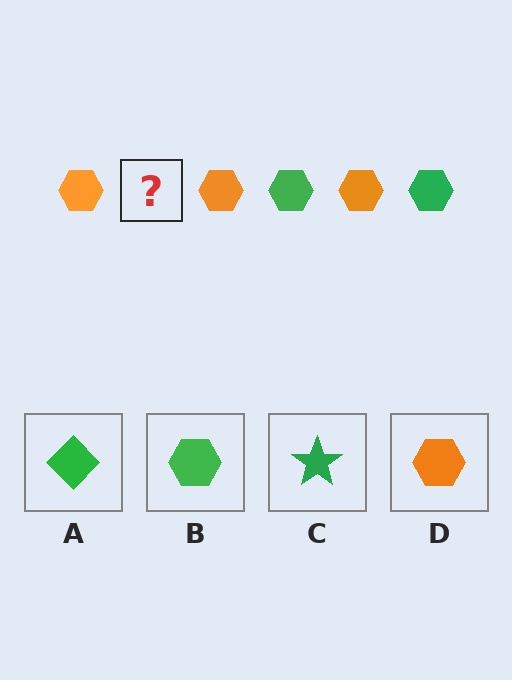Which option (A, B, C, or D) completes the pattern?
B.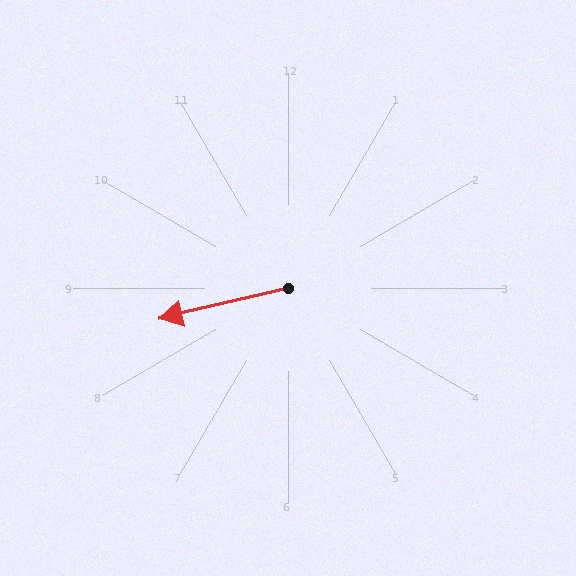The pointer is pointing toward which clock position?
Roughly 9 o'clock.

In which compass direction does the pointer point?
West.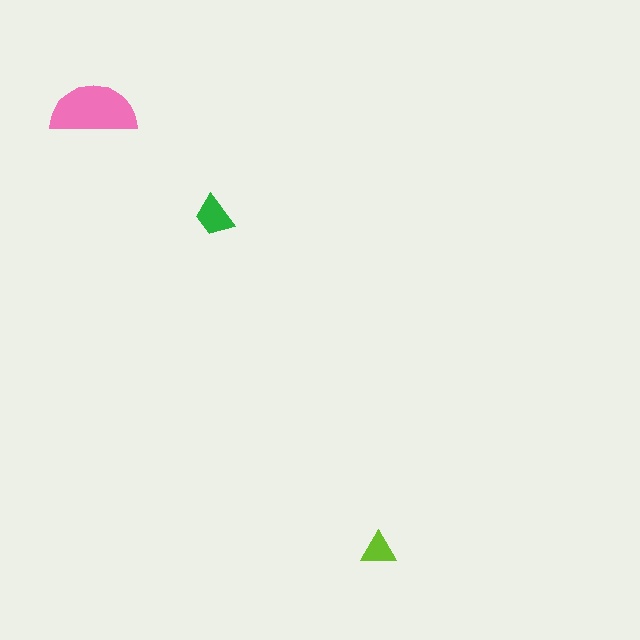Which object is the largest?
The pink semicircle.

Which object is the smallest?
The lime triangle.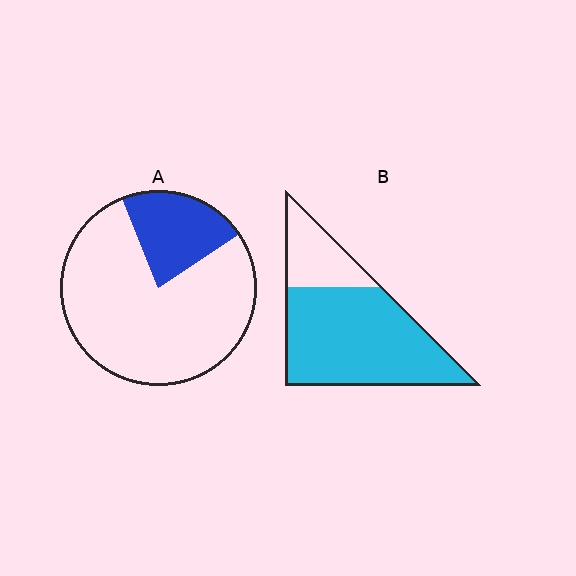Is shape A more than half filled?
No.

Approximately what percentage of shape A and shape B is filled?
A is approximately 20% and B is approximately 75%.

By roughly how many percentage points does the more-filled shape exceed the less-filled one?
By roughly 55 percentage points (B over A).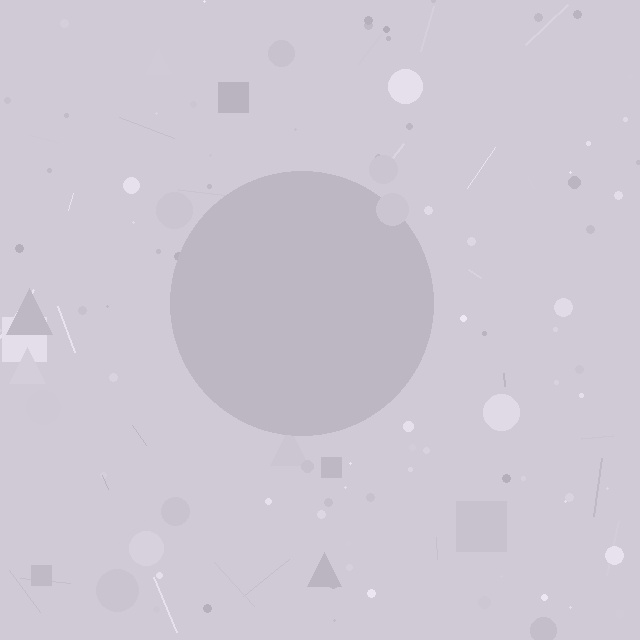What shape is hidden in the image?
A circle is hidden in the image.